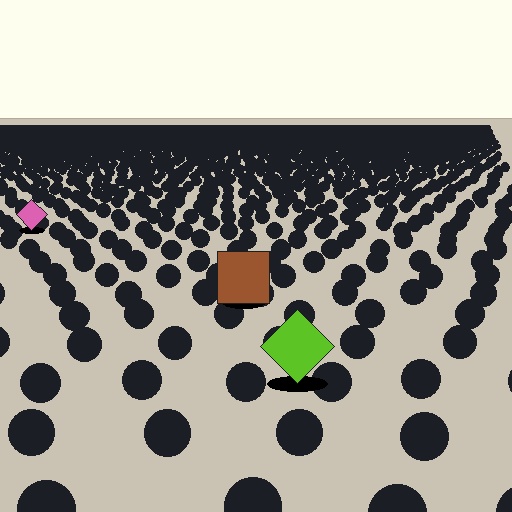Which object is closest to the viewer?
The lime diamond is closest. The texture marks near it are larger and more spread out.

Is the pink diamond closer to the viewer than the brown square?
No. The brown square is closer — you can tell from the texture gradient: the ground texture is coarser near it.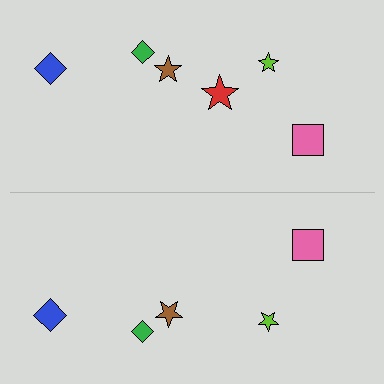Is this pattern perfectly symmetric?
No, the pattern is not perfectly symmetric. A red star is missing from the bottom side.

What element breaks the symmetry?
A red star is missing from the bottom side.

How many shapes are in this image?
There are 11 shapes in this image.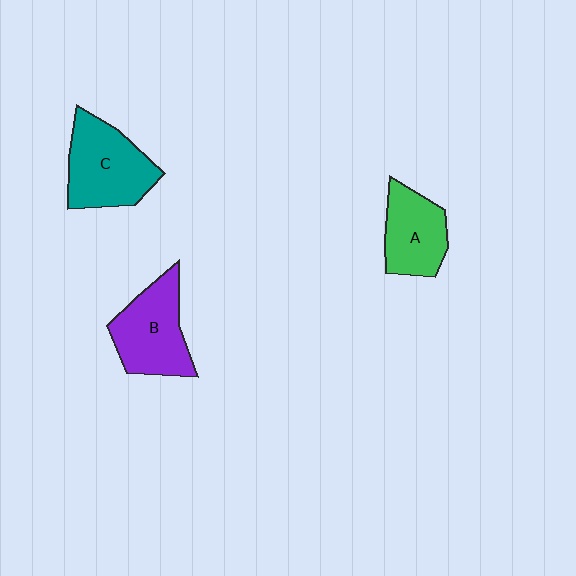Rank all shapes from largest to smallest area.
From largest to smallest: C (teal), B (purple), A (green).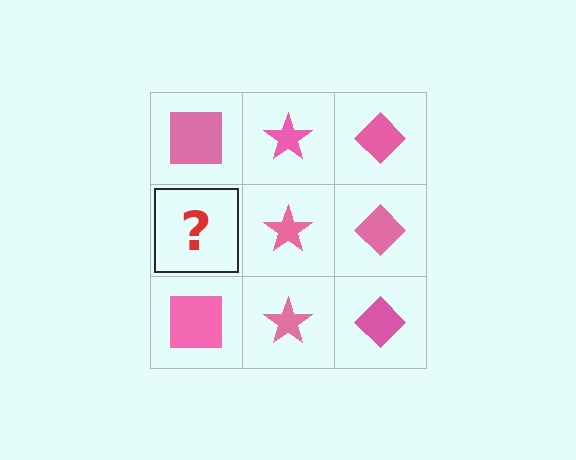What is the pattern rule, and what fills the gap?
The rule is that each column has a consistent shape. The gap should be filled with a pink square.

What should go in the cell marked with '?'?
The missing cell should contain a pink square.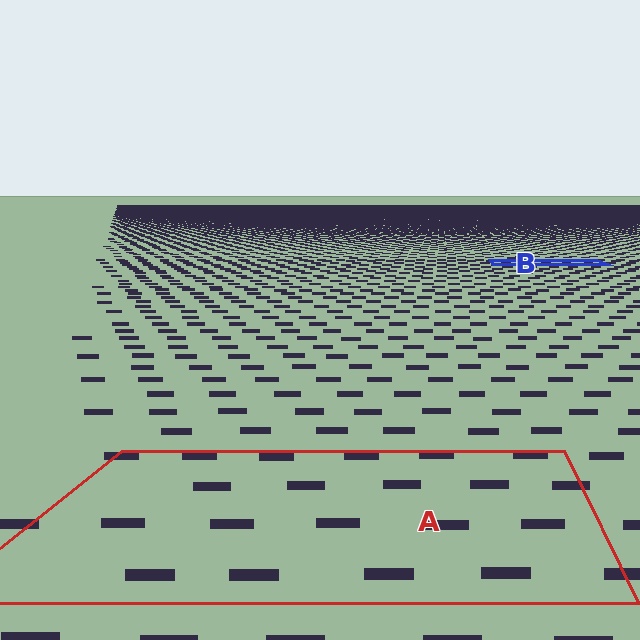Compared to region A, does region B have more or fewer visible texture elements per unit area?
Region B has more texture elements per unit area — they are packed more densely because it is farther away.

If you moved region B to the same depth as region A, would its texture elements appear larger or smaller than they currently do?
They would appear larger. At a closer depth, the same texture elements are projected at a bigger on-screen size.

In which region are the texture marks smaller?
The texture marks are smaller in region B, because it is farther away.